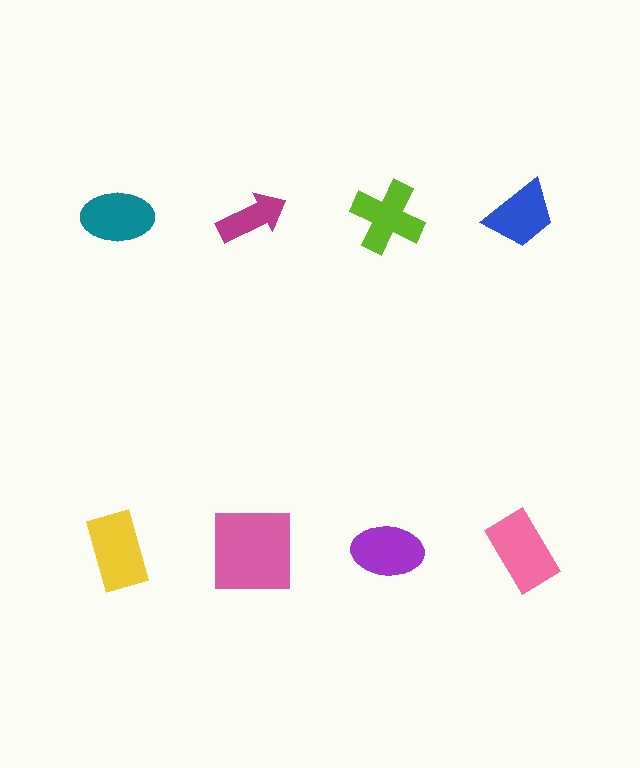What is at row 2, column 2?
A pink square.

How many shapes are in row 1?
4 shapes.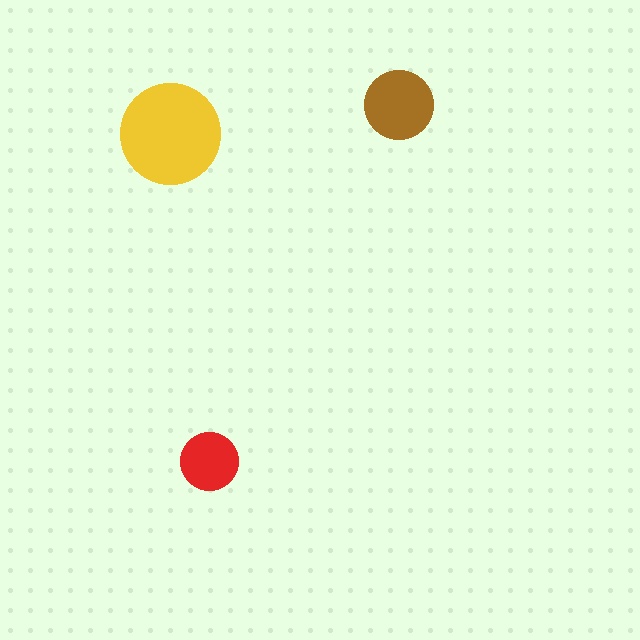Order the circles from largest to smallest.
the yellow one, the brown one, the red one.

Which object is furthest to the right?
The brown circle is rightmost.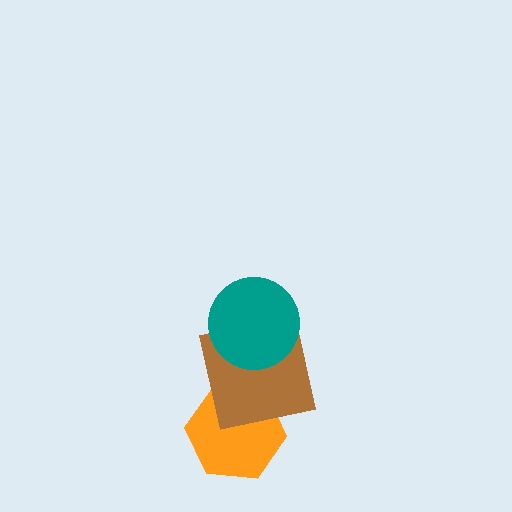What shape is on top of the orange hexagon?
The brown square is on top of the orange hexagon.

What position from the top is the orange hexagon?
The orange hexagon is 3rd from the top.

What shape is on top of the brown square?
The teal circle is on top of the brown square.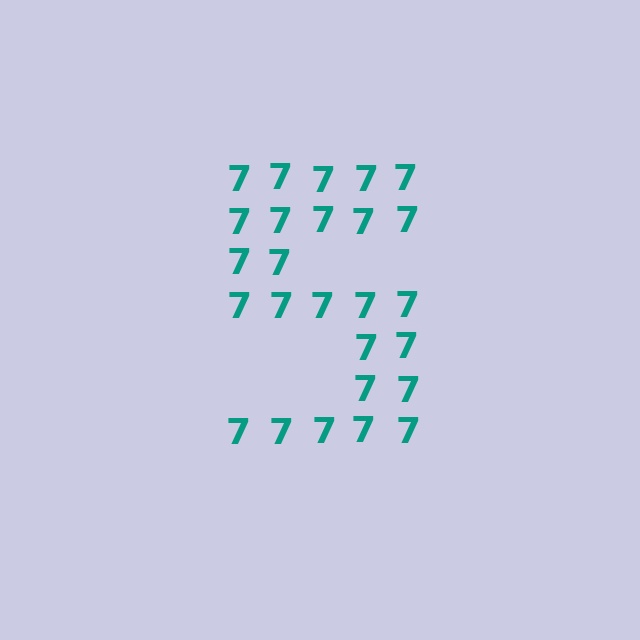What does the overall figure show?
The overall figure shows the digit 5.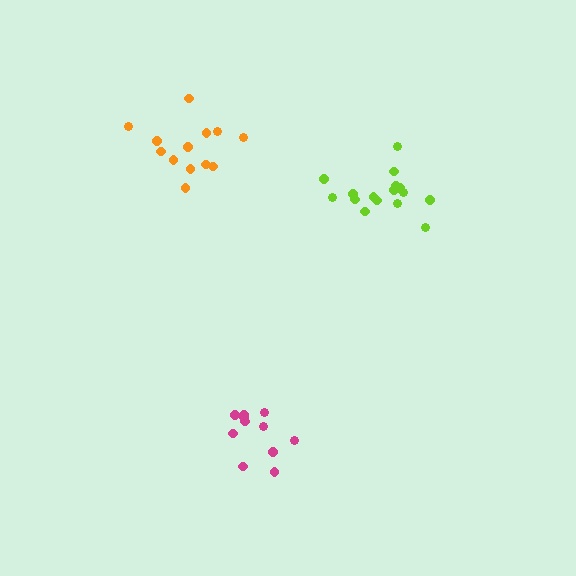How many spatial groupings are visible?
There are 3 spatial groupings.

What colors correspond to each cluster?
The clusters are colored: orange, lime, magenta.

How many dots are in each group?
Group 1: 13 dots, Group 2: 16 dots, Group 3: 11 dots (40 total).